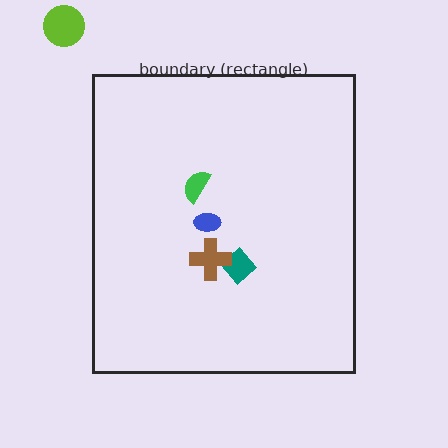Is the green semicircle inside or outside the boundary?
Inside.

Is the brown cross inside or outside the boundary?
Inside.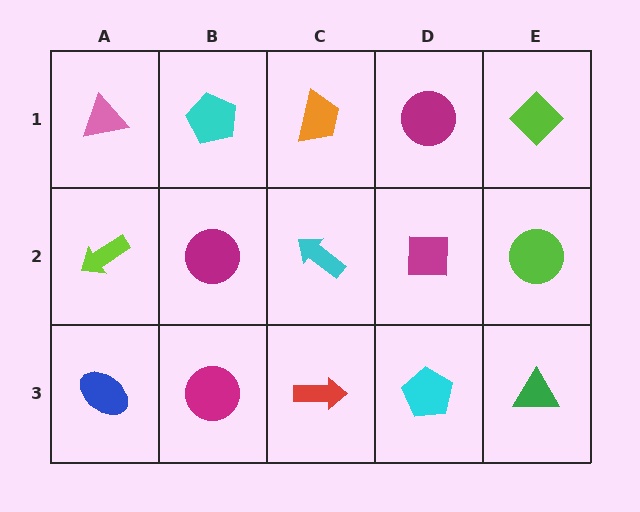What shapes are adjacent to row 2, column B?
A cyan pentagon (row 1, column B), a magenta circle (row 3, column B), a lime arrow (row 2, column A), a cyan arrow (row 2, column C).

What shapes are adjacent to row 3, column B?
A magenta circle (row 2, column B), a blue ellipse (row 3, column A), a red arrow (row 3, column C).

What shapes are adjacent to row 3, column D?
A magenta square (row 2, column D), a red arrow (row 3, column C), a green triangle (row 3, column E).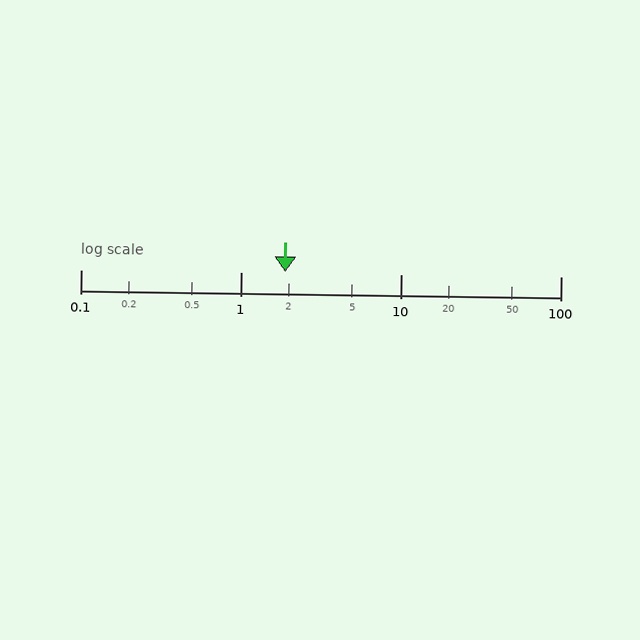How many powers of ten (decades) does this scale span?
The scale spans 3 decades, from 0.1 to 100.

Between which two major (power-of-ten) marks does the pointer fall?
The pointer is between 1 and 10.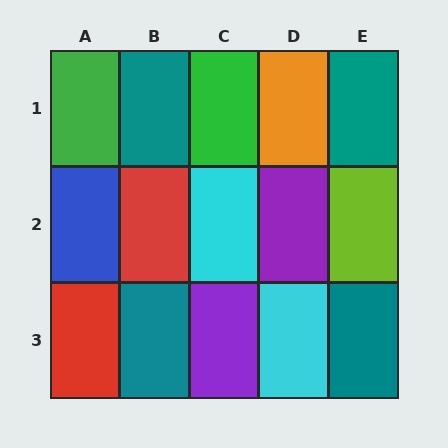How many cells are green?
2 cells are green.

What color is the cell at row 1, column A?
Green.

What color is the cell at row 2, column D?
Purple.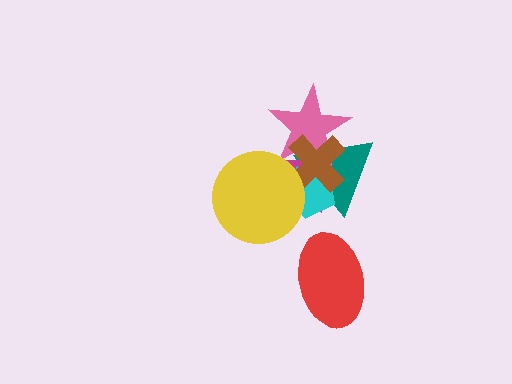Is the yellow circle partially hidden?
No, no other shape covers it.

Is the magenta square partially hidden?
Yes, it is partially covered by another shape.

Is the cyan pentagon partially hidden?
Yes, it is partially covered by another shape.